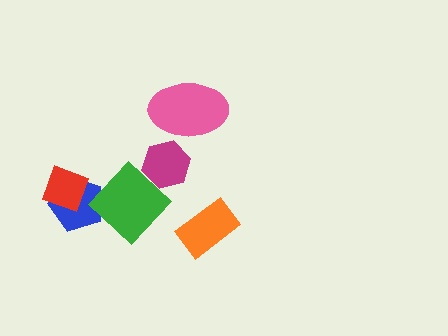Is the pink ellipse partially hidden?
No, no other shape covers it.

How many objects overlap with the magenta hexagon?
2 objects overlap with the magenta hexagon.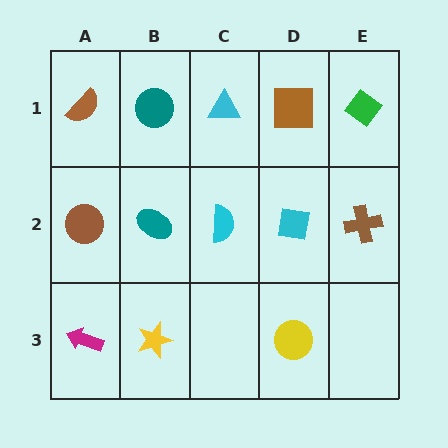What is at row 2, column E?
A brown cross.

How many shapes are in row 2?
5 shapes.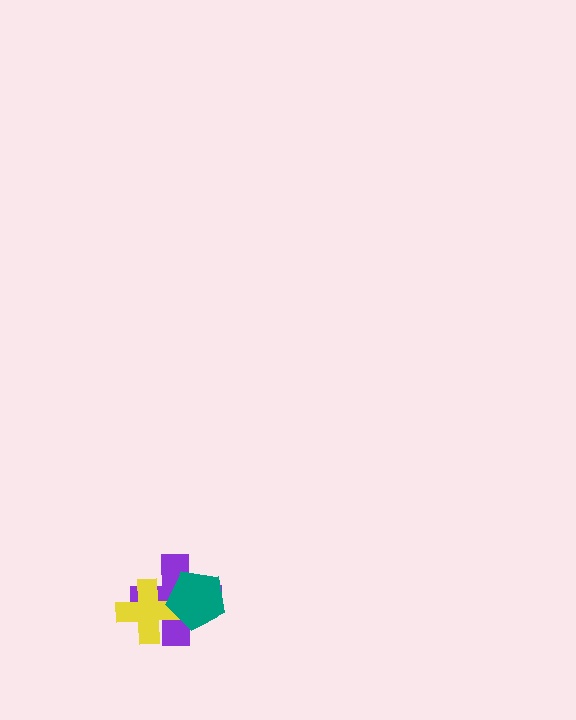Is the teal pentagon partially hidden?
No, no other shape covers it.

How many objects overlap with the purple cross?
2 objects overlap with the purple cross.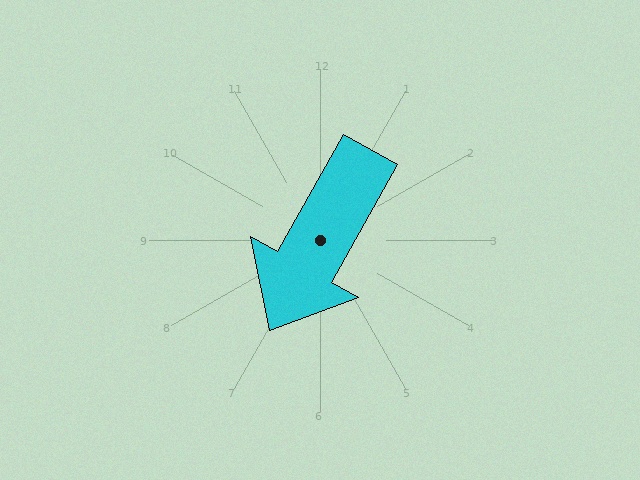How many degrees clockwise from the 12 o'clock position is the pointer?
Approximately 209 degrees.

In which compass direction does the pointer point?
Southwest.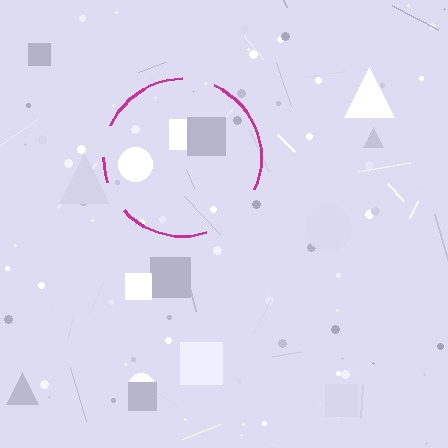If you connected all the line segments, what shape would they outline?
They would outline a circle.